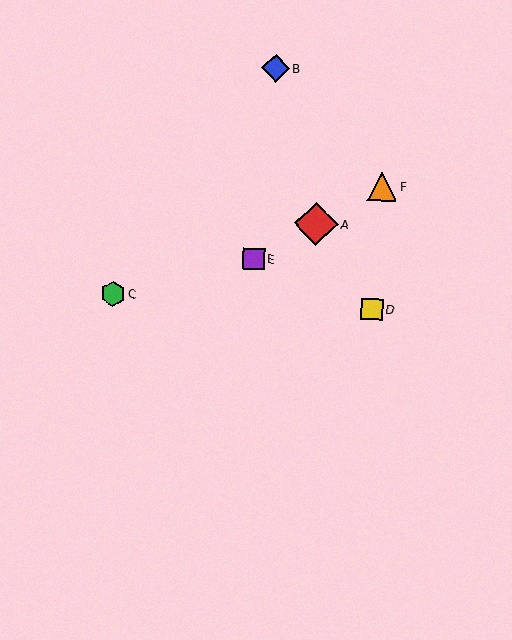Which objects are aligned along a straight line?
Objects A, E, F are aligned along a straight line.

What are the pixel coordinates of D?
Object D is at (372, 309).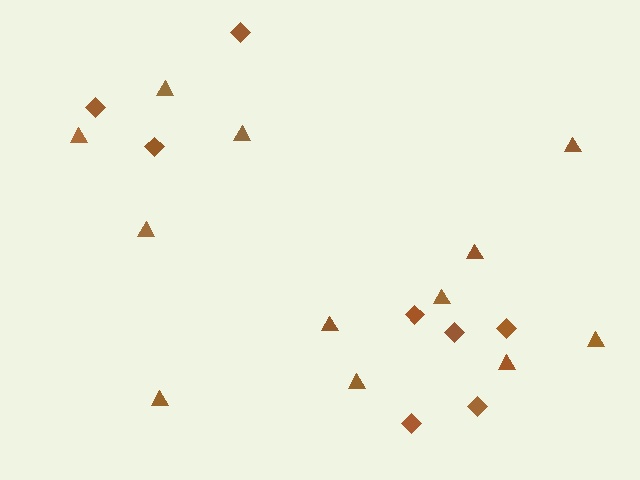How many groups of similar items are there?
There are 2 groups: one group of triangles (12) and one group of diamonds (8).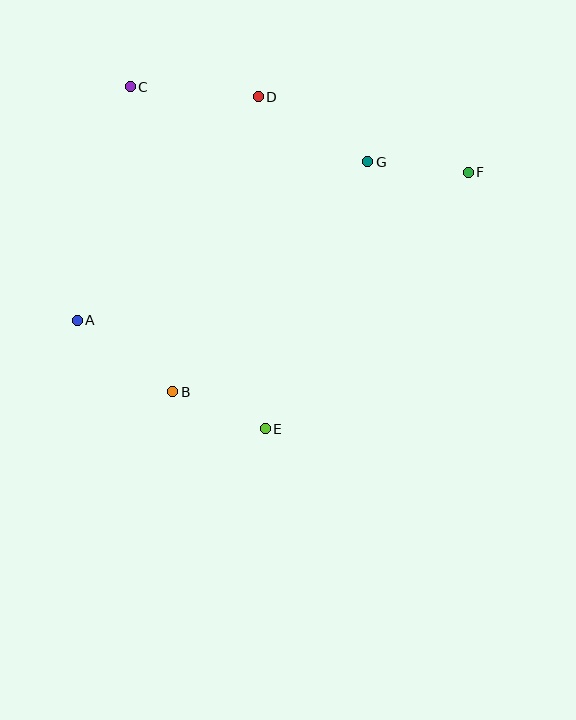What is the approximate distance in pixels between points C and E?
The distance between C and E is approximately 368 pixels.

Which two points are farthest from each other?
Points A and F are farthest from each other.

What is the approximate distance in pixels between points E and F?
The distance between E and F is approximately 327 pixels.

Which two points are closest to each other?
Points B and E are closest to each other.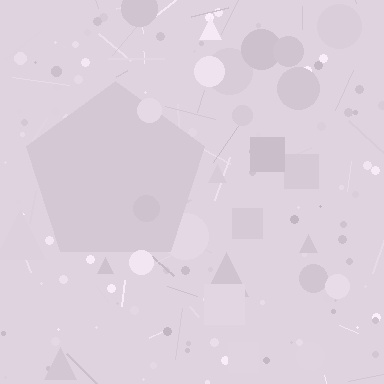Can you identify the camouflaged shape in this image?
The camouflaged shape is a pentagon.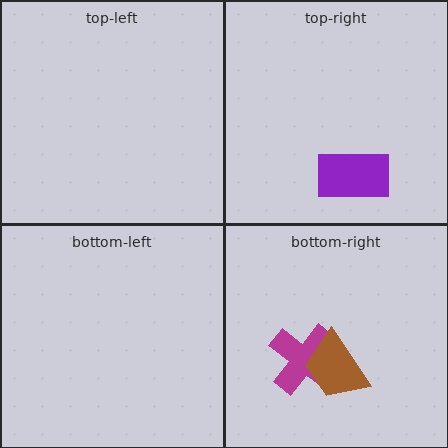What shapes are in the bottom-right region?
The magenta cross, the brown trapezoid.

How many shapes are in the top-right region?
1.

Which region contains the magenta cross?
The bottom-right region.